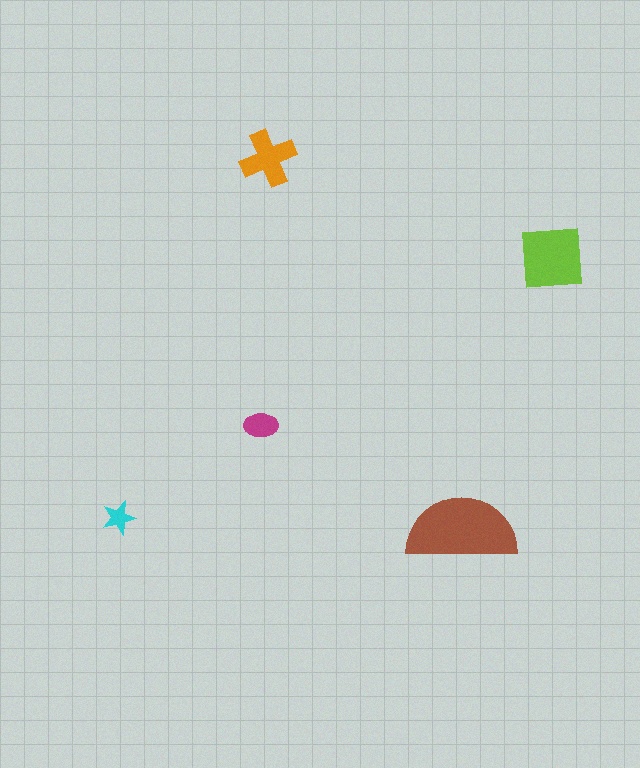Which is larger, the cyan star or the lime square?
The lime square.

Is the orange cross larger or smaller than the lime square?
Smaller.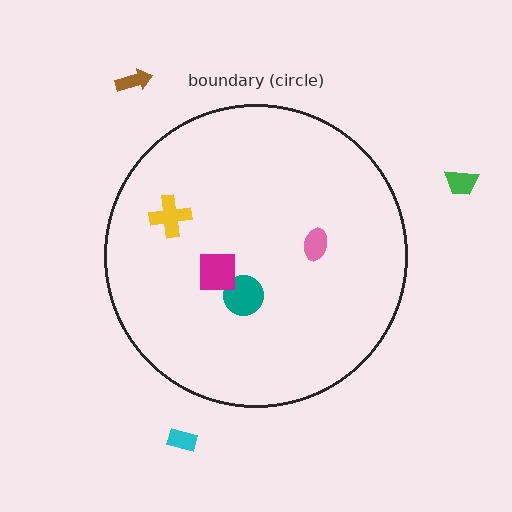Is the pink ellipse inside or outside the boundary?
Inside.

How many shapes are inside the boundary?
4 inside, 3 outside.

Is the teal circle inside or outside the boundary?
Inside.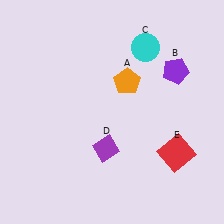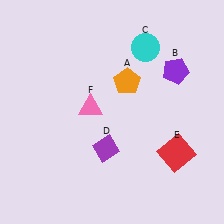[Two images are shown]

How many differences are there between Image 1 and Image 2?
There is 1 difference between the two images.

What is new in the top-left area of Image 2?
A pink triangle (F) was added in the top-left area of Image 2.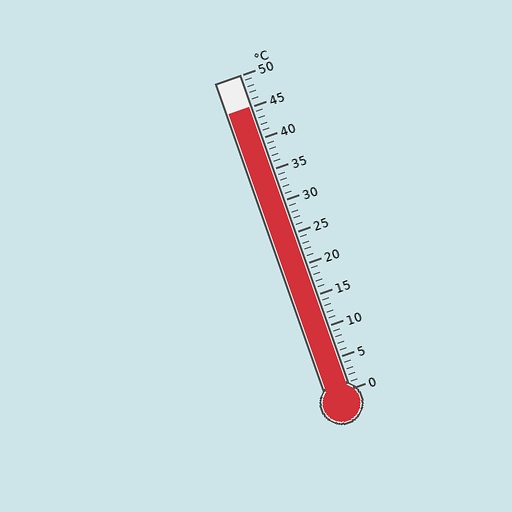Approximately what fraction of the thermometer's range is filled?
The thermometer is filled to approximately 90% of its range.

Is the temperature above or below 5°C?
The temperature is above 5°C.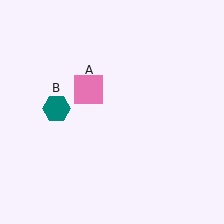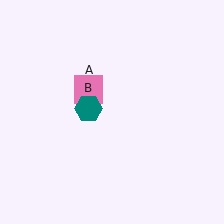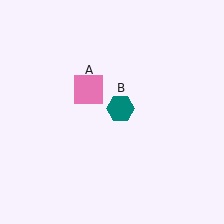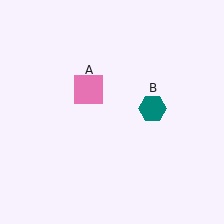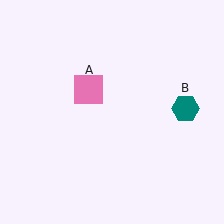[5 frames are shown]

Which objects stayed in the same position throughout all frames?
Pink square (object A) remained stationary.